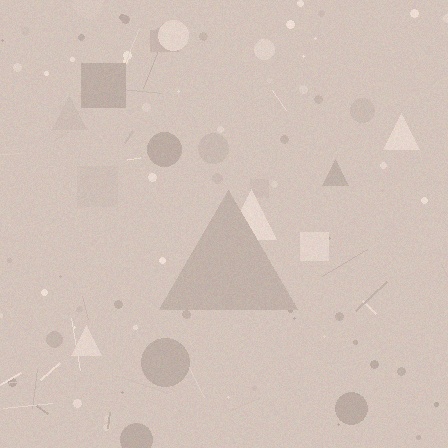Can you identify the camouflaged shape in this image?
The camouflaged shape is a triangle.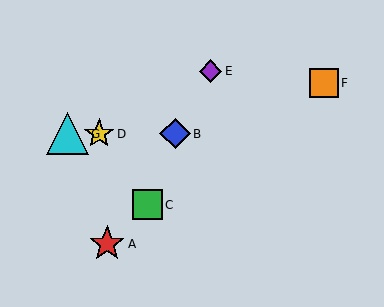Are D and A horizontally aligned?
No, D is at y≈134 and A is at y≈244.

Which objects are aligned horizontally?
Objects B, D, G are aligned horizontally.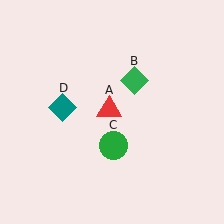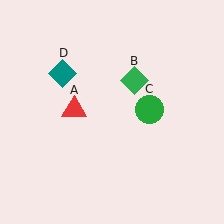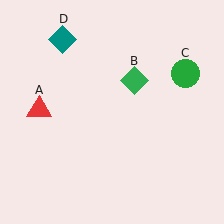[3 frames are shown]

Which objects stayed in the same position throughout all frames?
Green diamond (object B) remained stationary.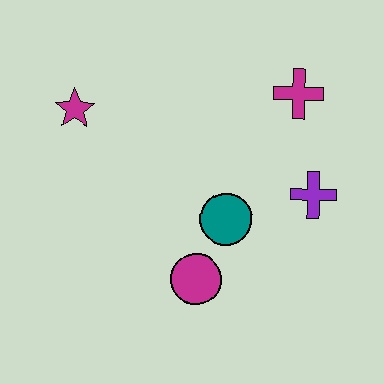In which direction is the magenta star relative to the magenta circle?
The magenta star is above the magenta circle.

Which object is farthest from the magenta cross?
The magenta star is farthest from the magenta cross.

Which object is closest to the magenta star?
The teal circle is closest to the magenta star.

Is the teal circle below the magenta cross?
Yes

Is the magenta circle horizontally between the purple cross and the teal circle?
No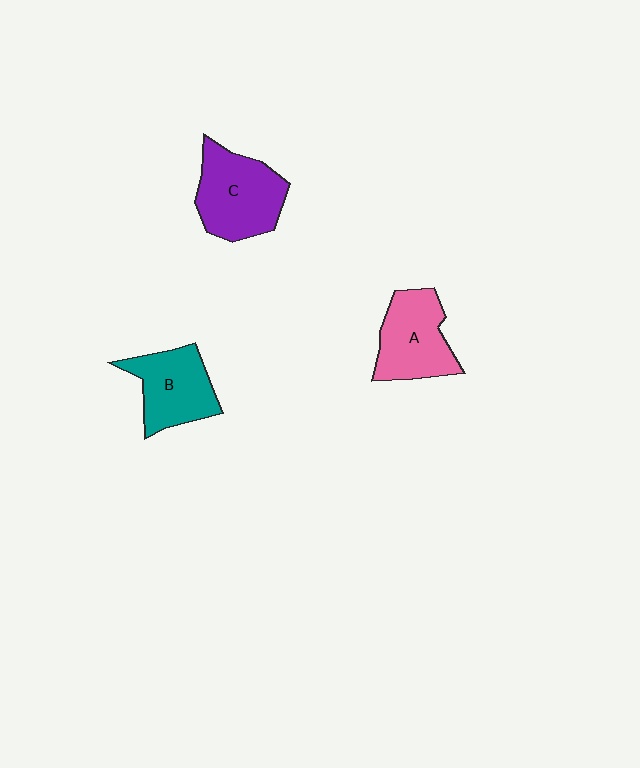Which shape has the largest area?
Shape C (purple).